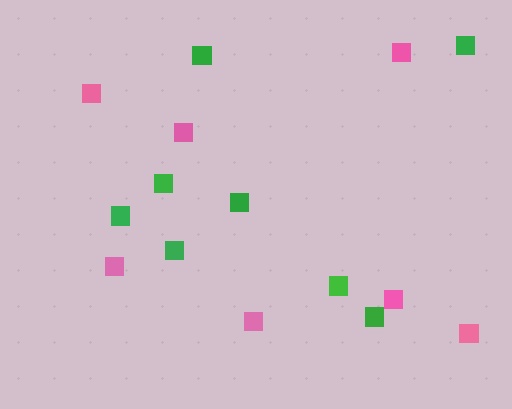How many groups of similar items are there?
There are 2 groups: one group of pink squares (7) and one group of green squares (8).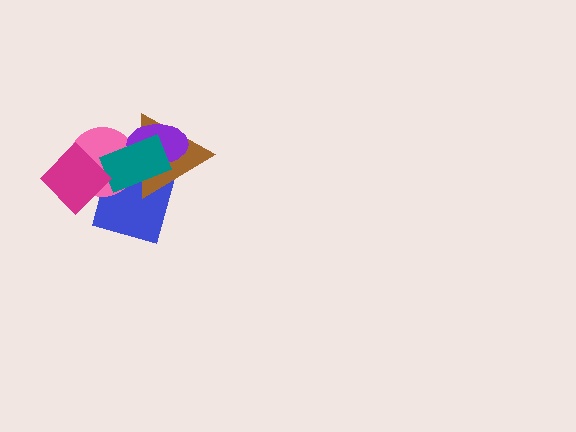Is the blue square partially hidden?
Yes, it is partially covered by another shape.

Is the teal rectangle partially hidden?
No, no other shape covers it.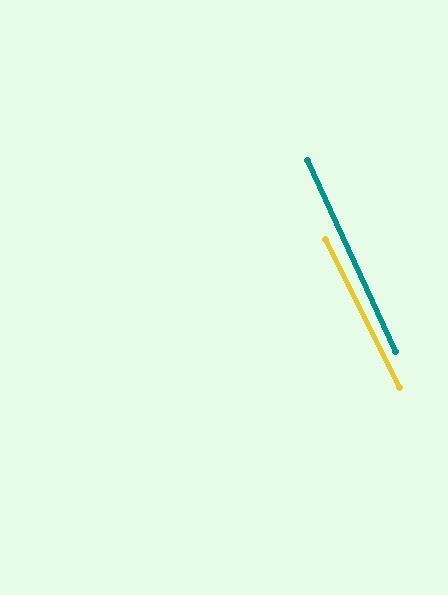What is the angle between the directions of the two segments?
Approximately 2 degrees.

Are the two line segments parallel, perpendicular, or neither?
Parallel — their directions differ by only 1.9°.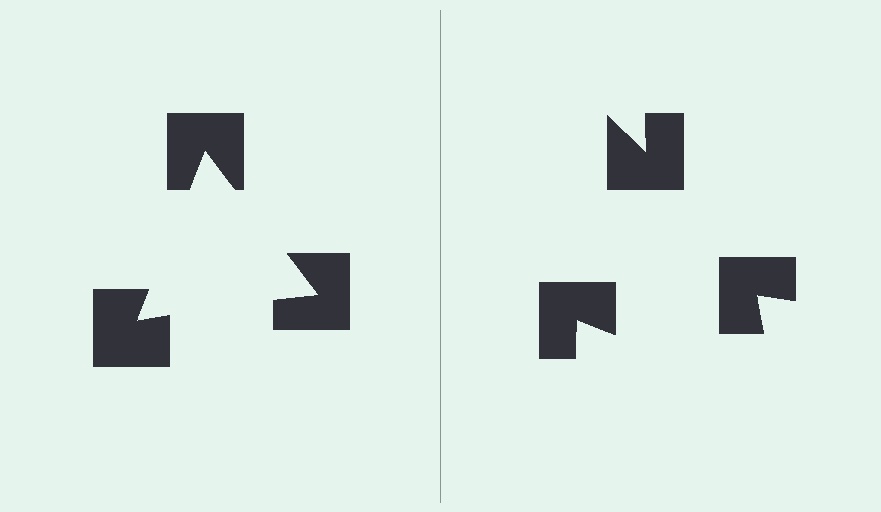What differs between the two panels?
The notched squares are positioned identically on both sides; only the wedge orientations differ. On the left they align to a triangle; on the right they are misaligned.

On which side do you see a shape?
An illusory triangle appears on the left side. On the right side the wedge cuts are rotated, so no coherent shape forms.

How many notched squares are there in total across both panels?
6 — 3 on each side.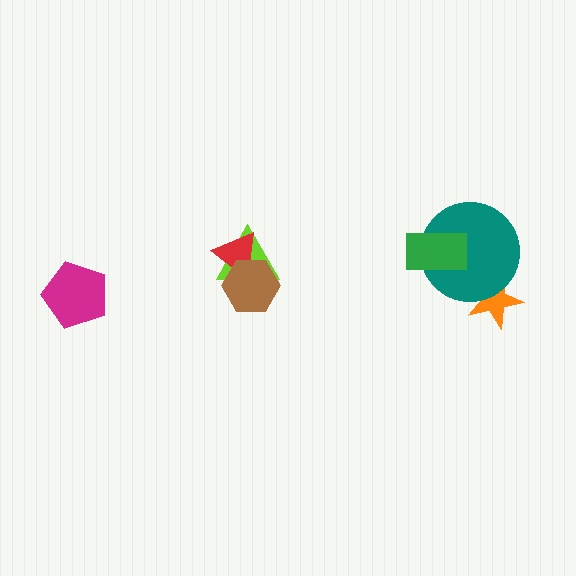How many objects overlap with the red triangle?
2 objects overlap with the red triangle.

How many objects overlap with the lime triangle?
2 objects overlap with the lime triangle.